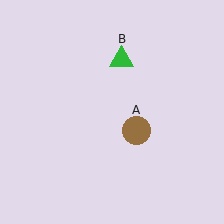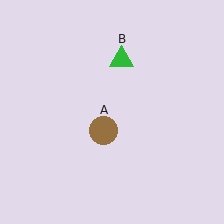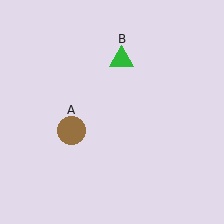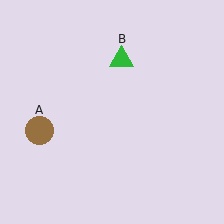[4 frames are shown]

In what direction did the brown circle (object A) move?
The brown circle (object A) moved left.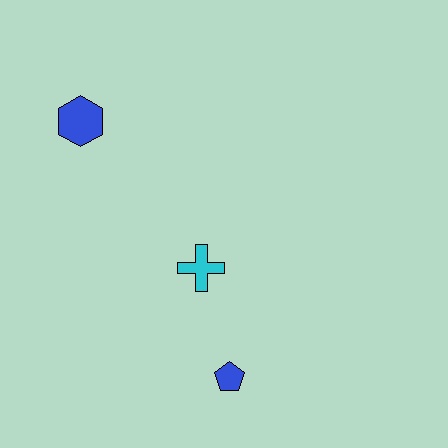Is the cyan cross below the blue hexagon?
Yes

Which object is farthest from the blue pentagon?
The blue hexagon is farthest from the blue pentagon.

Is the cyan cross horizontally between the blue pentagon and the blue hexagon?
Yes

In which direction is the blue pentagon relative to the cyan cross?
The blue pentagon is below the cyan cross.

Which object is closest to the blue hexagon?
The cyan cross is closest to the blue hexagon.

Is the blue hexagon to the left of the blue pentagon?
Yes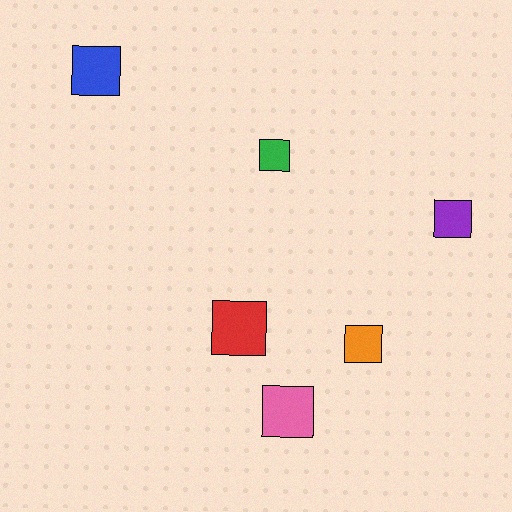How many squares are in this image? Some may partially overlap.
There are 6 squares.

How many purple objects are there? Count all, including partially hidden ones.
There is 1 purple object.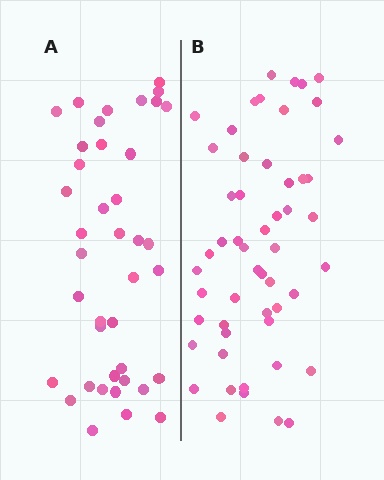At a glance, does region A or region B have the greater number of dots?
Region B (the right region) has more dots.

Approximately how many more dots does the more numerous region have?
Region B has approximately 15 more dots than region A.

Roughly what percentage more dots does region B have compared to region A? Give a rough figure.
About 30% more.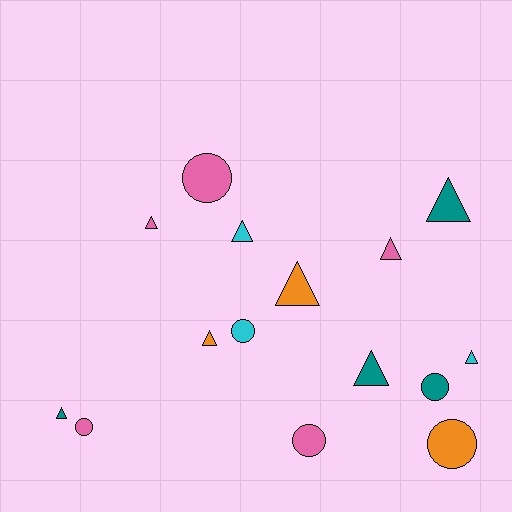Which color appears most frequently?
Pink, with 5 objects.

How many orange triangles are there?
There are 2 orange triangles.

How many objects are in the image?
There are 15 objects.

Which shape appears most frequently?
Triangle, with 9 objects.